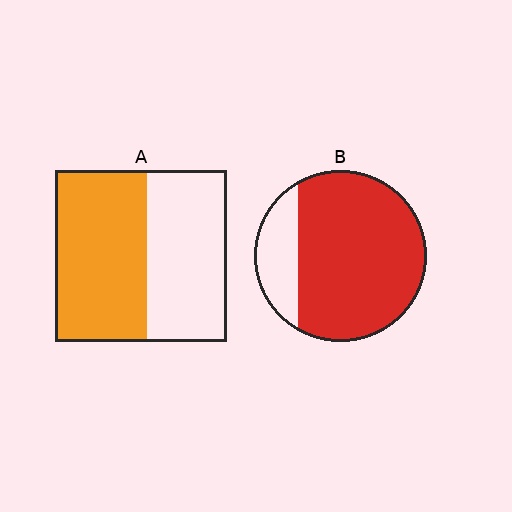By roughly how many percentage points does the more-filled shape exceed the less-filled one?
By roughly 25 percentage points (B over A).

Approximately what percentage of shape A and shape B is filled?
A is approximately 55% and B is approximately 80%.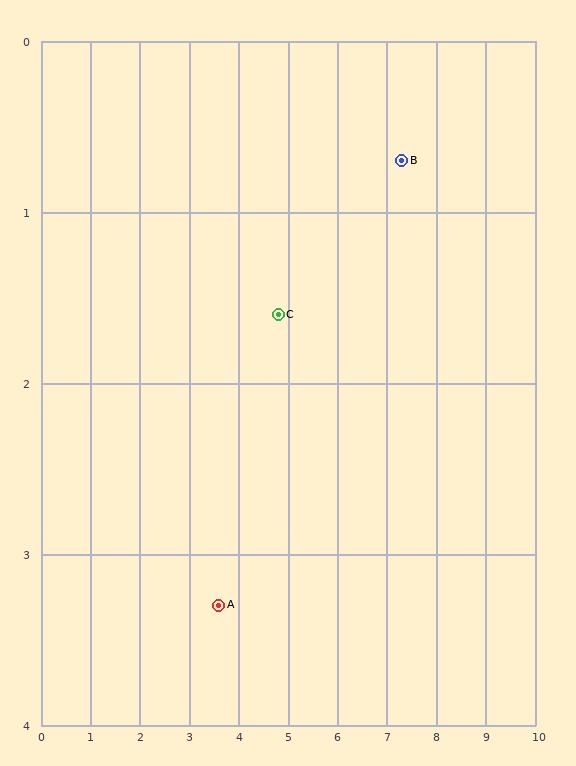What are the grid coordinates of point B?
Point B is at approximately (7.3, 0.7).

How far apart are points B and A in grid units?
Points B and A are about 4.5 grid units apart.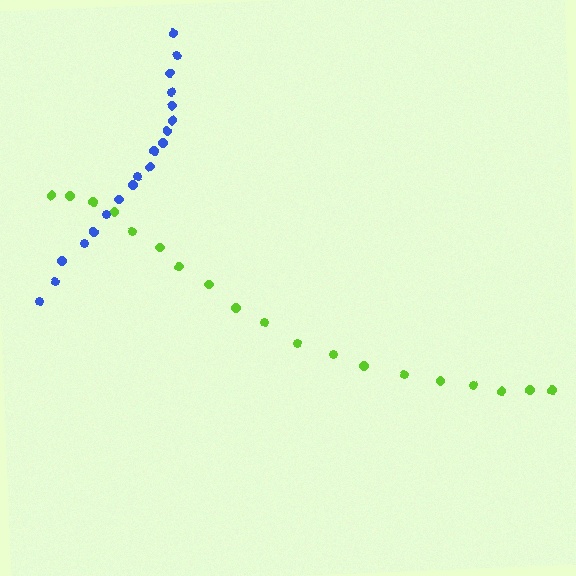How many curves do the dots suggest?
There are 2 distinct paths.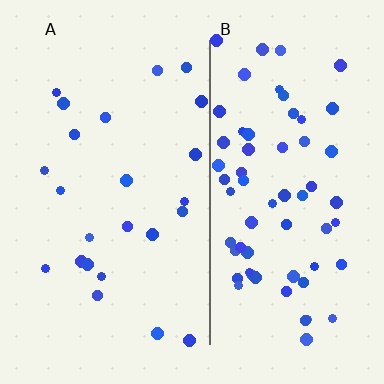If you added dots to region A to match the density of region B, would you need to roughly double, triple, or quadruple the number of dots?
Approximately triple.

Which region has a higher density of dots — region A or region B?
B (the right).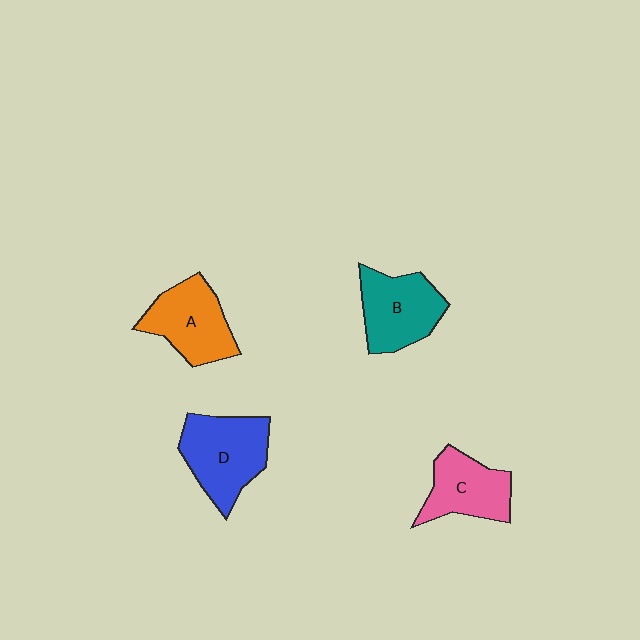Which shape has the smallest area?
Shape C (pink).